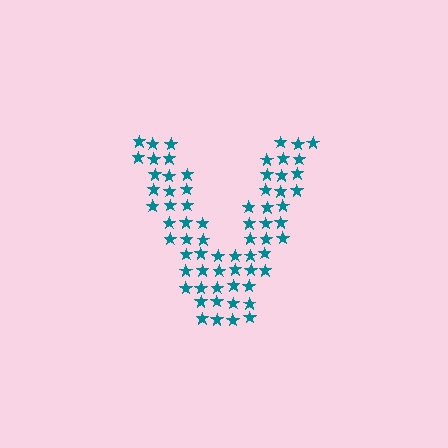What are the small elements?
The small elements are stars.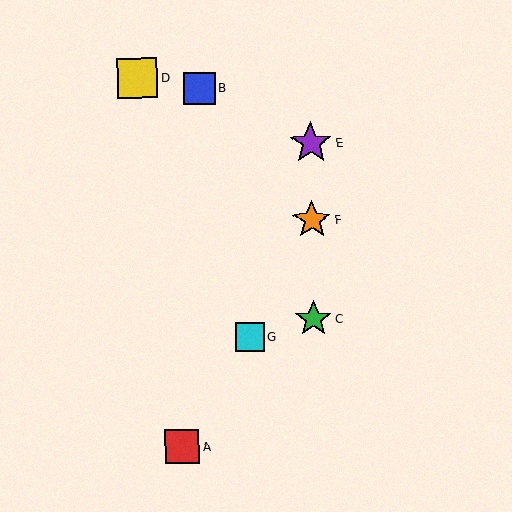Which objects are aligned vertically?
Objects C, E, F are aligned vertically.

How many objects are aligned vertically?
3 objects (C, E, F) are aligned vertically.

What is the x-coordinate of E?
Object E is at x≈311.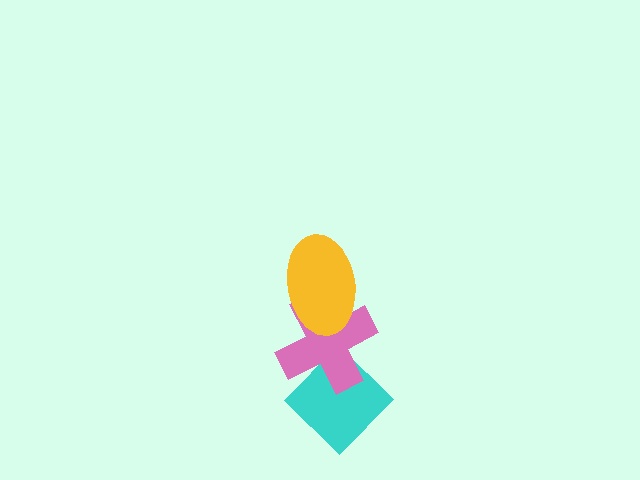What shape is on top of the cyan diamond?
The pink cross is on top of the cyan diamond.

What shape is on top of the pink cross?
The yellow ellipse is on top of the pink cross.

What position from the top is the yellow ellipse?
The yellow ellipse is 1st from the top.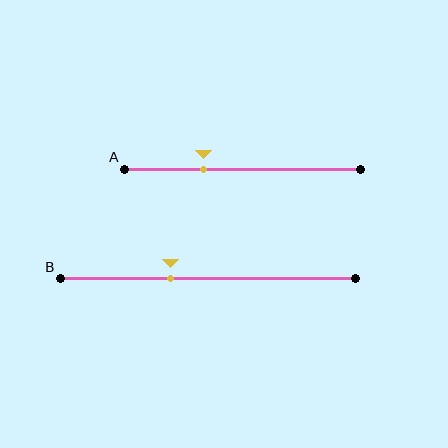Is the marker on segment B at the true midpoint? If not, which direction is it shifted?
No, the marker on segment B is shifted to the left by about 13% of the segment length.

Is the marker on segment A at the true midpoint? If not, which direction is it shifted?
No, the marker on segment A is shifted to the left by about 16% of the segment length.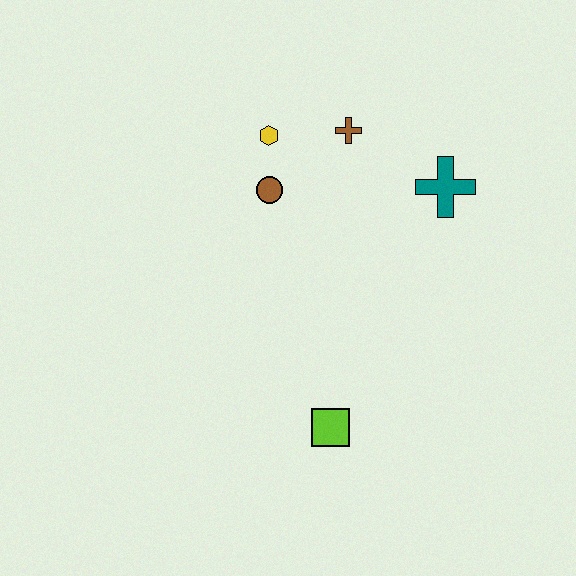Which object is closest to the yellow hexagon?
The brown circle is closest to the yellow hexagon.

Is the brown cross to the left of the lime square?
No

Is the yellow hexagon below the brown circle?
No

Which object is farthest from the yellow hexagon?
The lime square is farthest from the yellow hexagon.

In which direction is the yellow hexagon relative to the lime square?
The yellow hexagon is above the lime square.